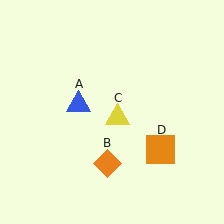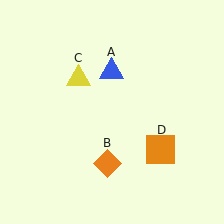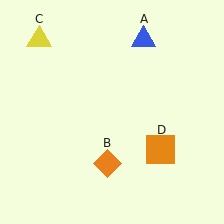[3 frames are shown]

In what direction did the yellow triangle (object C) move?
The yellow triangle (object C) moved up and to the left.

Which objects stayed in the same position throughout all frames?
Orange diamond (object B) and orange square (object D) remained stationary.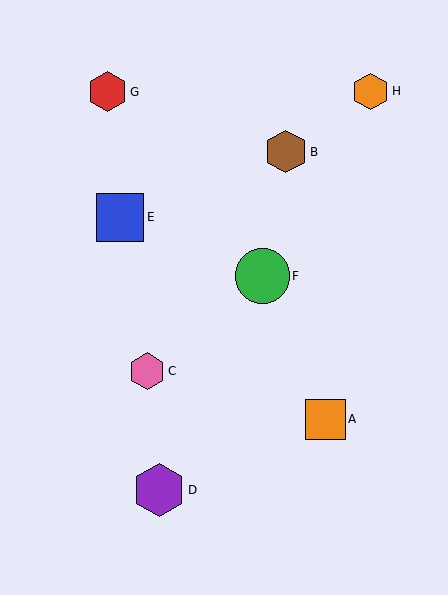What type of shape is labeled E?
Shape E is a blue square.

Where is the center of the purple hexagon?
The center of the purple hexagon is at (159, 490).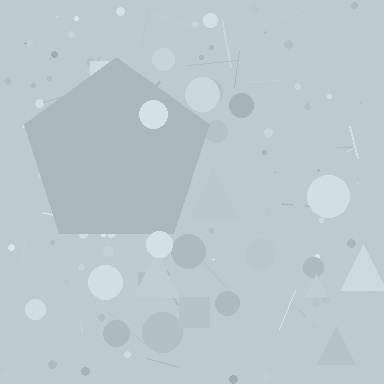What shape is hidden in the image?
A pentagon is hidden in the image.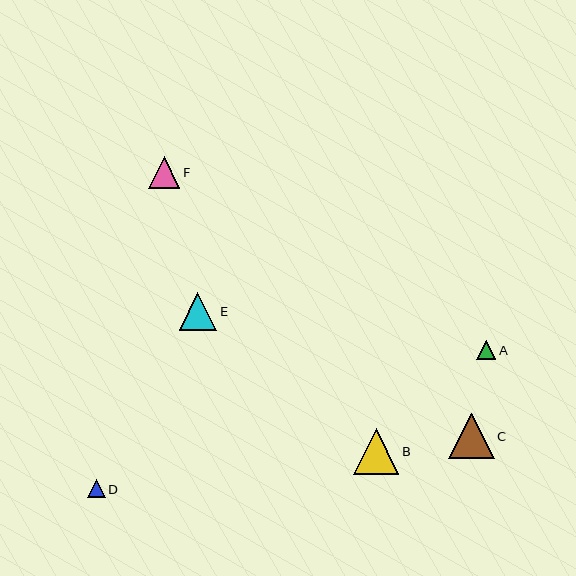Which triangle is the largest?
Triangle B is the largest with a size of approximately 46 pixels.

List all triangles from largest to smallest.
From largest to smallest: B, C, E, F, A, D.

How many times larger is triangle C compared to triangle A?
Triangle C is approximately 2.4 times the size of triangle A.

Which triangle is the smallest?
Triangle D is the smallest with a size of approximately 18 pixels.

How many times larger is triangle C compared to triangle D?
Triangle C is approximately 2.5 times the size of triangle D.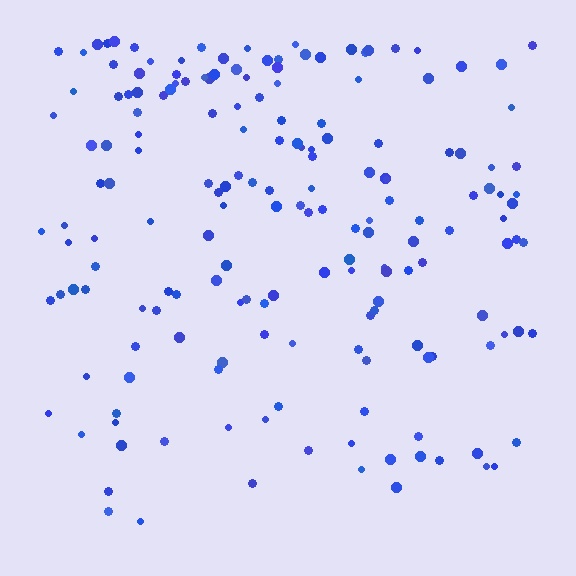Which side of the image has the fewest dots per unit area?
The bottom.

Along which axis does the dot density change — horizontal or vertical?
Vertical.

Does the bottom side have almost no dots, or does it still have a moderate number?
Still a moderate number, just noticeably fewer than the top.